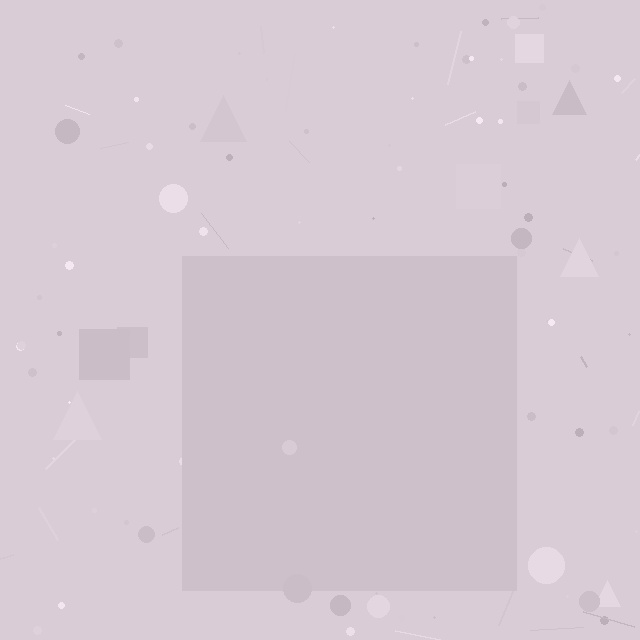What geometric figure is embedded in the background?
A square is embedded in the background.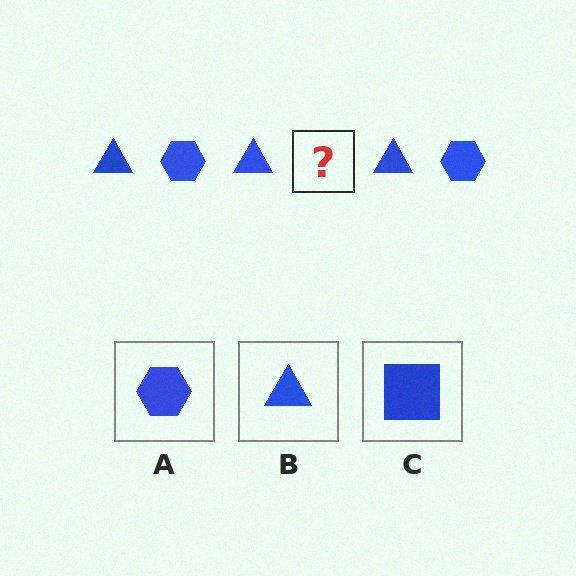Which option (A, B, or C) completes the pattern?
A.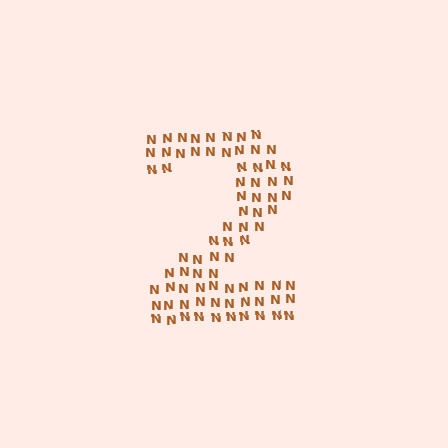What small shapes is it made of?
It is made of small letter N's.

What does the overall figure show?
The overall figure shows the digit 2.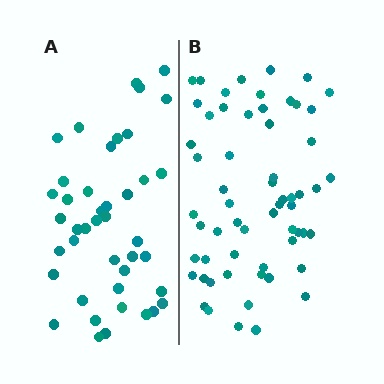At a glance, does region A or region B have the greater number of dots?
Region B (the right region) has more dots.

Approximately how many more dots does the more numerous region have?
Region B has approximately 20 more dots than region A.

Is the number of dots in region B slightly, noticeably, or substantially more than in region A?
Region B has noticeably more, but not dramatically so. The ratio is roughly 1.4 to 1.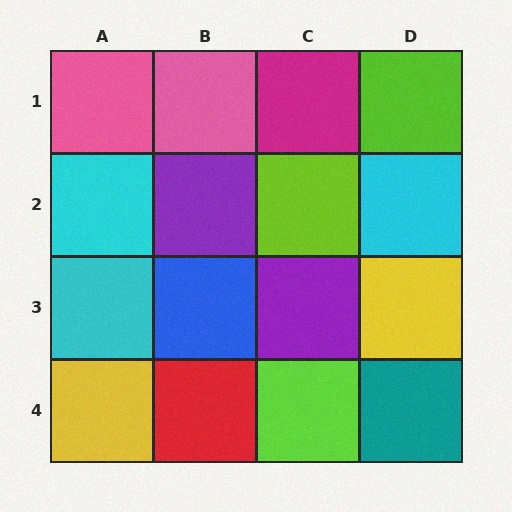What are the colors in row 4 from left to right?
Yellow, red, lime, teal.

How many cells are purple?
2 cells are purple.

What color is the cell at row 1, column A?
Pink.